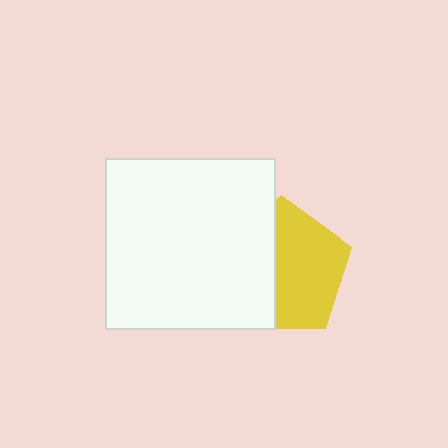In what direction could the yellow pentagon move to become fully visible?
The yellow pentagon could move right. That would shift it out from behind the white square entirely.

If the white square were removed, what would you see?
You would see the complete yellow pentagon.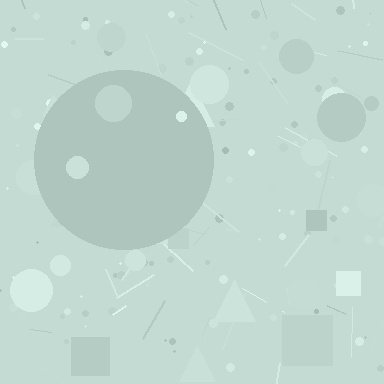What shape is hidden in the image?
A circle is hidden in the image.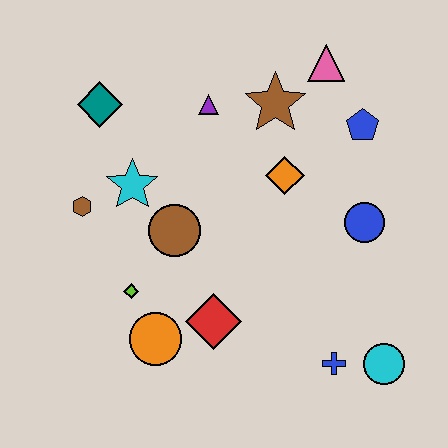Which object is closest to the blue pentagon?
The pink triangle is closest to the blue pentagon.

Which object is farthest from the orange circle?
The pink triangle is farthest from the orange circle.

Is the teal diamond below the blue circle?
No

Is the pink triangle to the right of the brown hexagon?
Yes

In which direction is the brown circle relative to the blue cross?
The brown circle is to the left of the blue cross.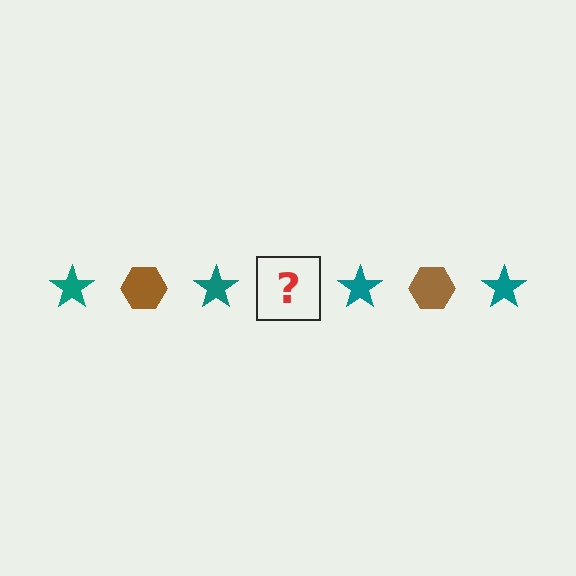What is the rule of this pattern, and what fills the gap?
The rule is that the pattern alternates between teal star and brown hexagon. The gap should be filled with a brown hexagon.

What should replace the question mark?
The question mark should be replaced with a brown hexagon.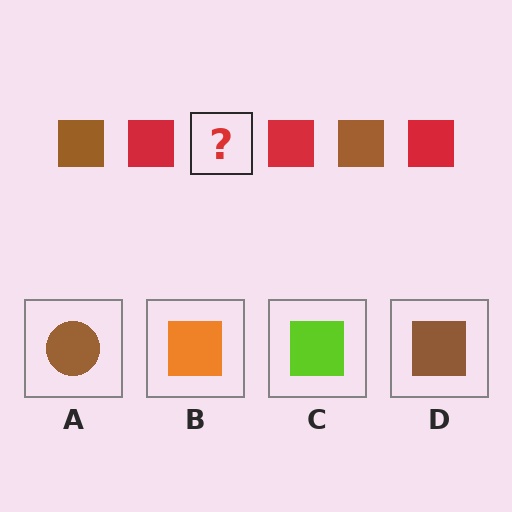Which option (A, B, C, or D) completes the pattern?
D.